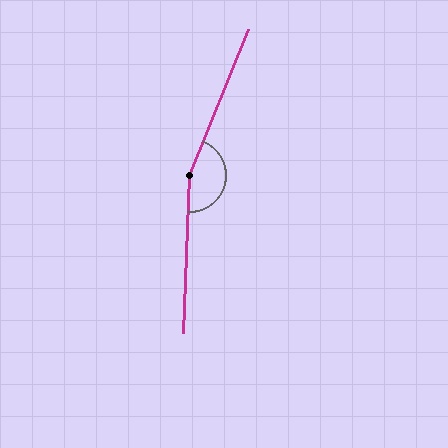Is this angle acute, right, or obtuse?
It is obtuse.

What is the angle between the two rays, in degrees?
Approximately 160 degrees.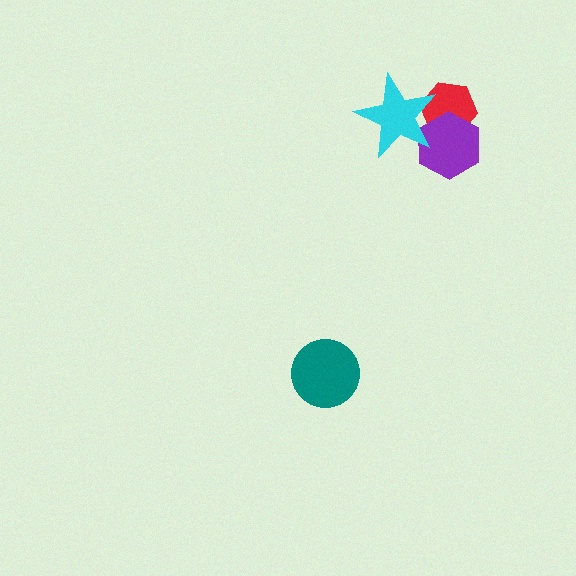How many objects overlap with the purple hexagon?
2 objects overlap with the purple hexagon.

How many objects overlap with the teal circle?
0 objects overlap with the teal circle.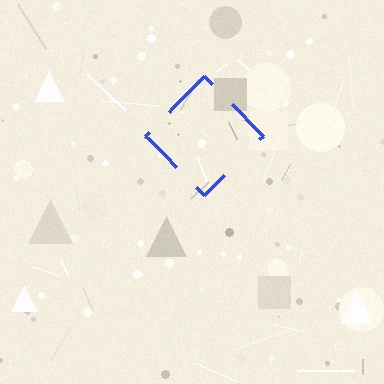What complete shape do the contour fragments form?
The contour fragments form a diamond.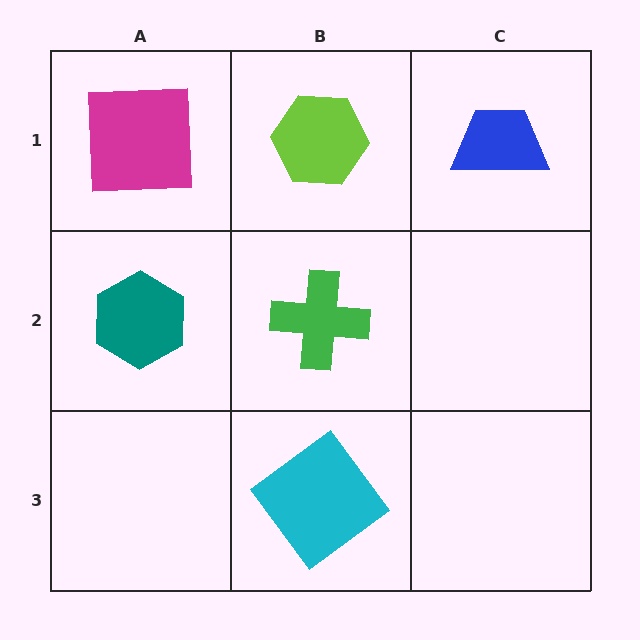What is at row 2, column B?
A green cross.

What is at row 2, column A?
A teal hexagon.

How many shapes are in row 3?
1 shape.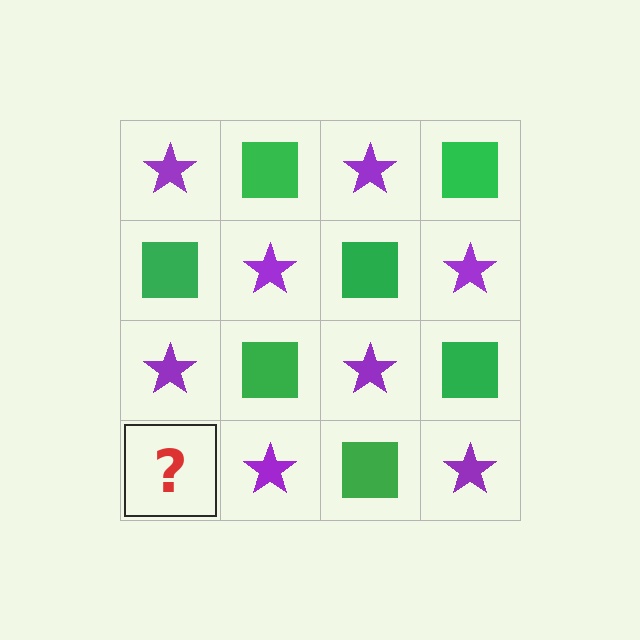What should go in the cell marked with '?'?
The missing cell should contain a green square.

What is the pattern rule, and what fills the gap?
The rule is that it alternates purple star and green square in a checkerboard pattern. The gap should be filled with a green square.